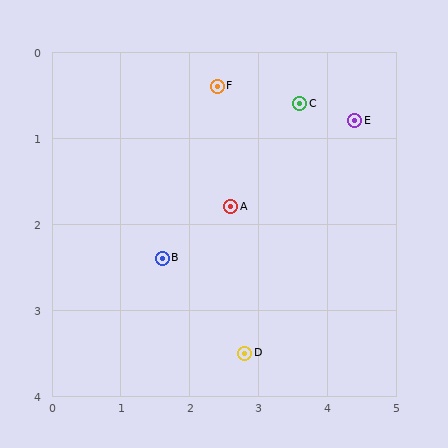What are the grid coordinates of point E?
Point E is at approximately (4.4, 0.8).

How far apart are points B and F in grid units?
Points B and F are about 2.2 grid units apart.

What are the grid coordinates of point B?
Point B is at approximately (1.6, 2.4).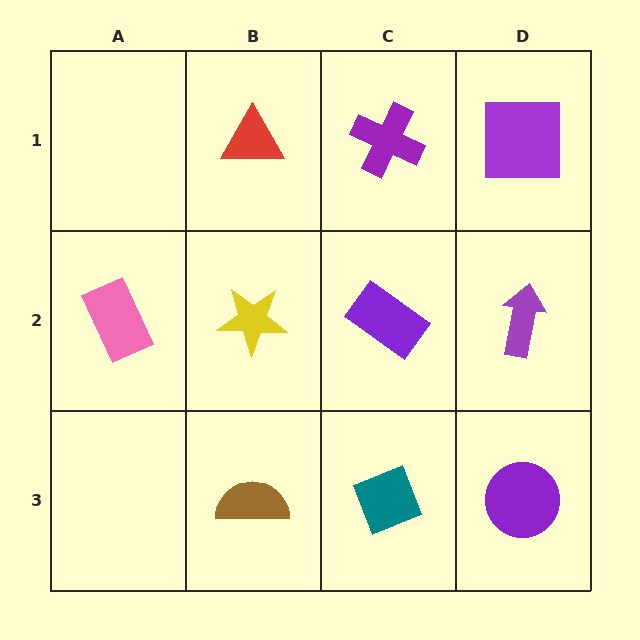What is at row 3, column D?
A purple circle.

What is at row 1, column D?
A purple square.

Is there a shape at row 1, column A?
No, that cell is empty.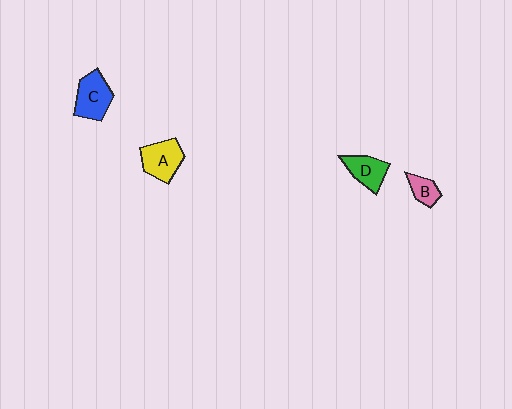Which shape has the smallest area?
Shape B (pink).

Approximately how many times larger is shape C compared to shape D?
Approximately 1.3 times.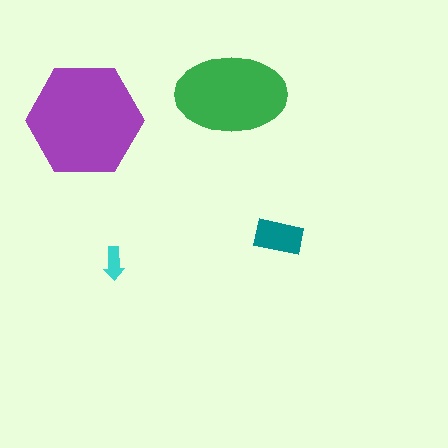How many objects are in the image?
There are 4 objects in the image.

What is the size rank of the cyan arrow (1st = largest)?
4th.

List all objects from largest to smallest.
The purple hexagon, the green ellipse, the teal rectangle, the cyan arrow.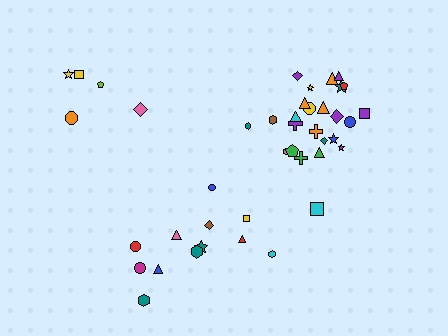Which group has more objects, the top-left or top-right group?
The top-right group.